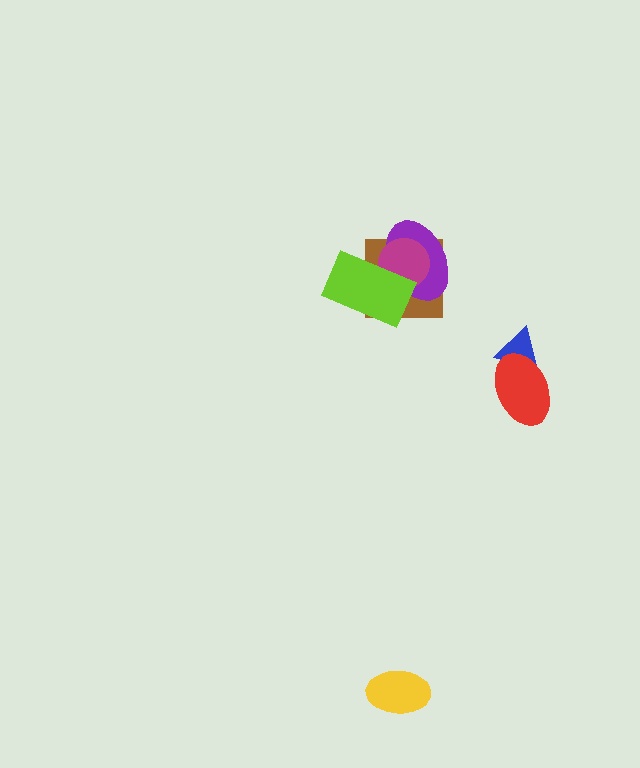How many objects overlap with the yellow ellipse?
0 objects overlap with the yellow ellipse.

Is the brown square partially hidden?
Yes, it is partially covered by another shape.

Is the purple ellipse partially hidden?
Yes, it is partially covered by another shape.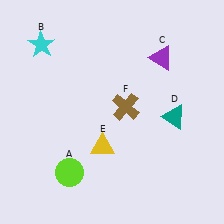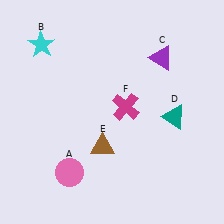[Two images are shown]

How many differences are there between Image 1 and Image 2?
There are 3 differences between the two images.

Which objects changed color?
A changed from lime to pink. E changed from yellow to brown. F changed from brown to magenta.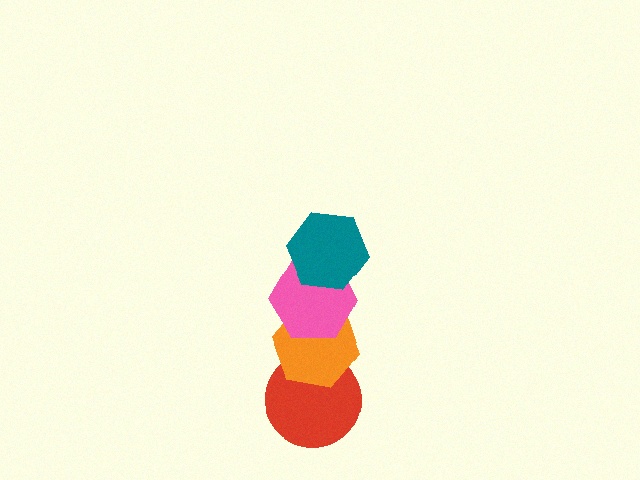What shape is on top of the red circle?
The orange hexagon is on top of the red circle.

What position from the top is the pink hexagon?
The pink hexagon is 2nd from the top.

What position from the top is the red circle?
The red circle is 4th from the top.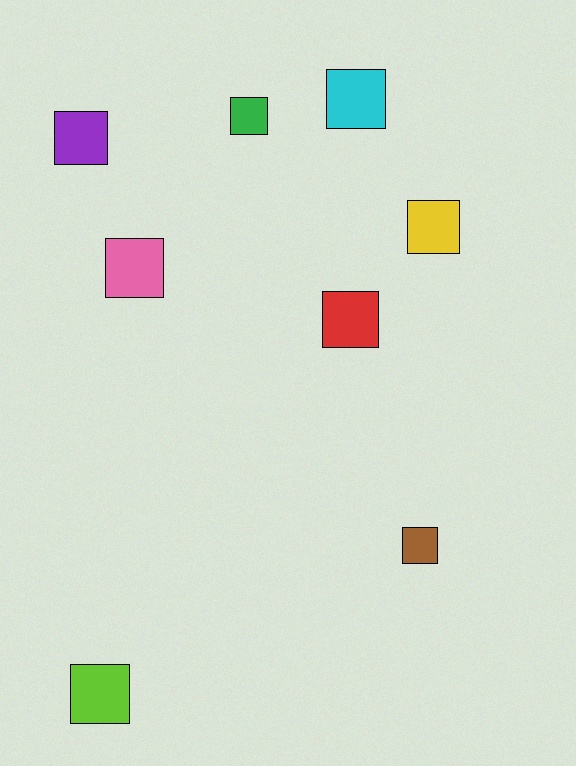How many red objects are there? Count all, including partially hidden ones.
There is 1 red object.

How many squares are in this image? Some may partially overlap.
There are 8 squares.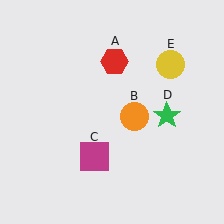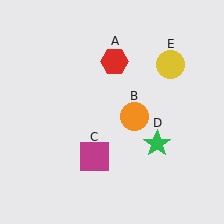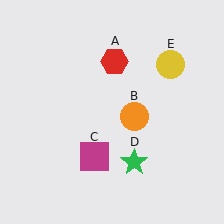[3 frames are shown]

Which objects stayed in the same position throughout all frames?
Red hexagon (object A) and orange circle (object B) and magenta square (object C) and yellow circle (object E) remained stationary.